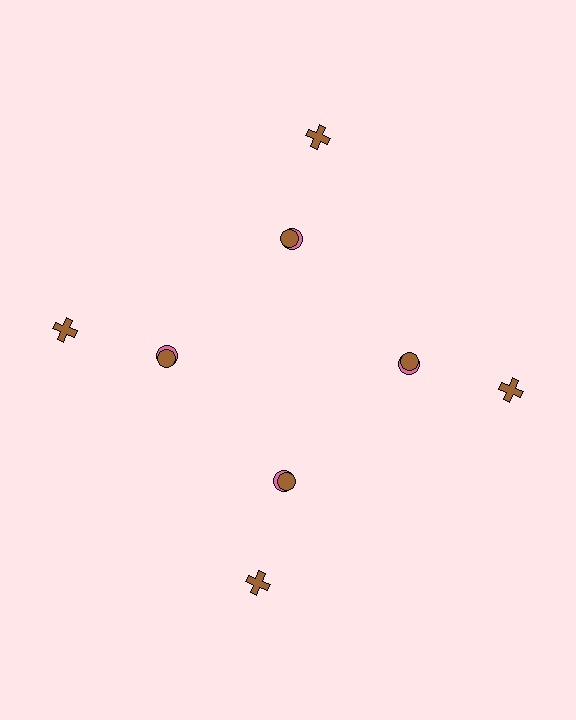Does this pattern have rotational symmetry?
Yes, this pattern has 4-fold rotational symmetry. It looks the same after rotating 90 degrees around the center.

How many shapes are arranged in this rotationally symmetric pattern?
There are 12 shapes, arranged in 4 groups of 3.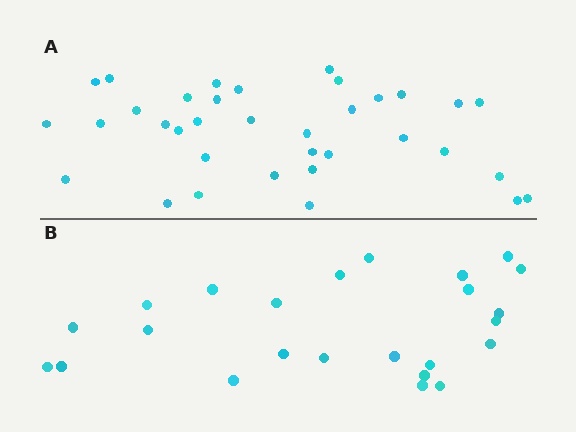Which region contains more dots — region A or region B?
Region A (the top region) has more dots.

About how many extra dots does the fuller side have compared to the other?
Region A has roughly 12 or so more dots than region B.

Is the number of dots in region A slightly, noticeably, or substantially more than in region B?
Region A has substantially more. The ratio is roughly 1.5 to 1.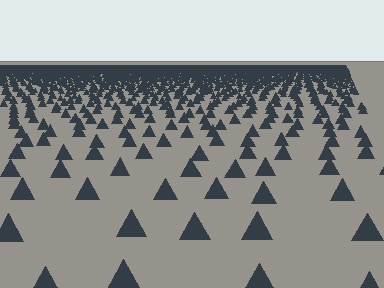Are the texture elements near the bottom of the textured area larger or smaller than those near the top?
Larger. Near the bottom, elements are closer to the viewer and appear at a bigger on-screen size.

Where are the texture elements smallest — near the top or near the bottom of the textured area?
Near the top.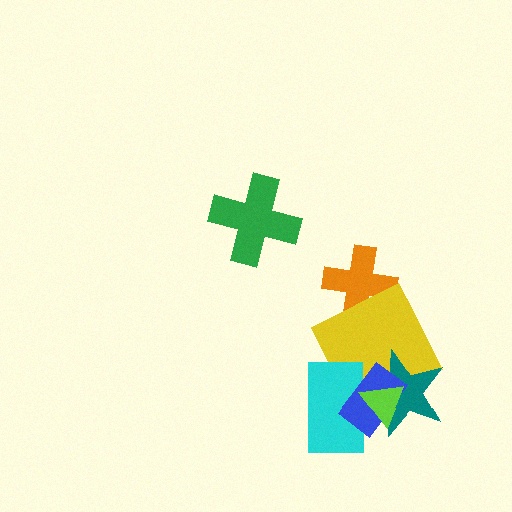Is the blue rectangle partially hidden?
Yes, it is partially covered by another shape.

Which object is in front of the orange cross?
The yellow square is in front of the orange cross.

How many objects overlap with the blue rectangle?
4 objects overlap with the blue rectangle.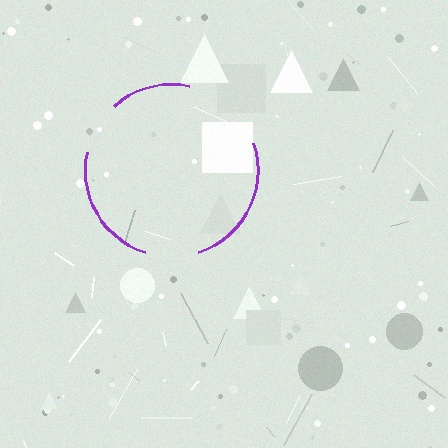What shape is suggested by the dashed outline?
The dashed outline suggests a circle.